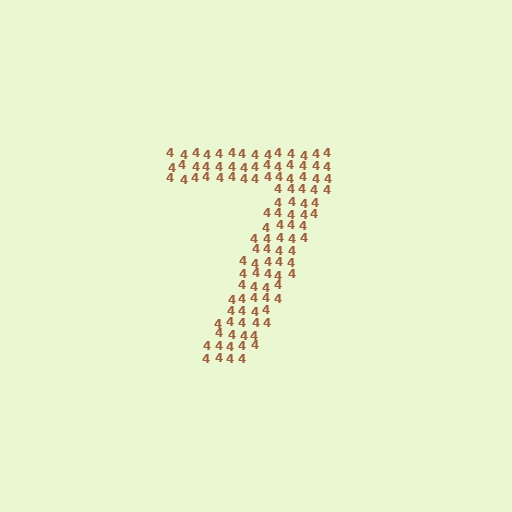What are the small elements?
The small elements are digit 4's.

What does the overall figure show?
The overall figure shows the digit 7.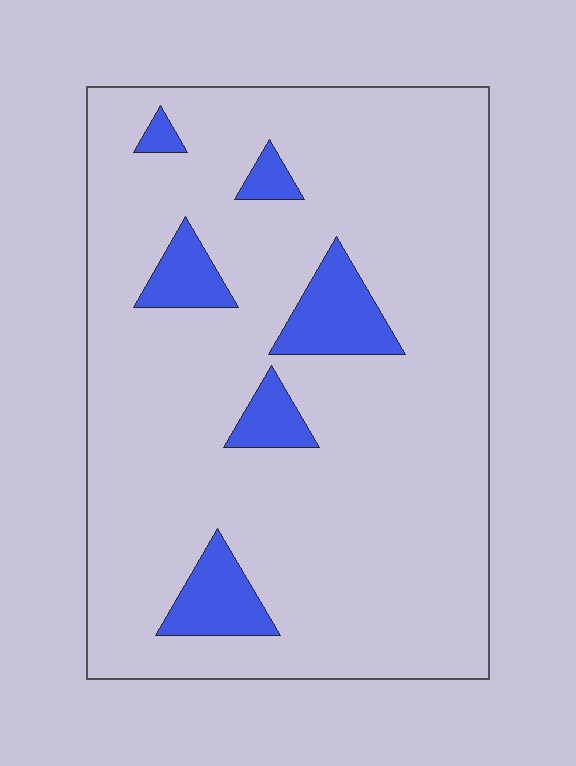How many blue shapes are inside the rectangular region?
6.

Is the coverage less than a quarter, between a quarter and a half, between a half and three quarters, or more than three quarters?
Less than a quarter.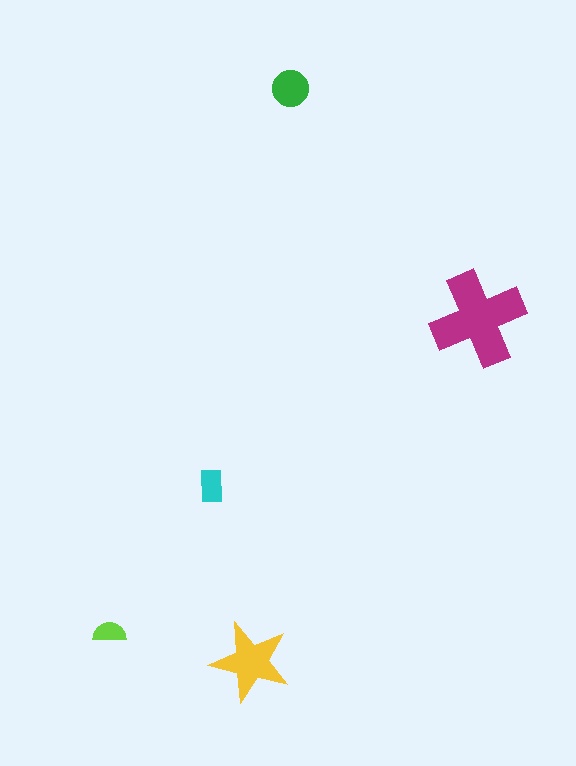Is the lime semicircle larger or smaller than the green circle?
Smaller.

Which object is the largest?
The magenta cross.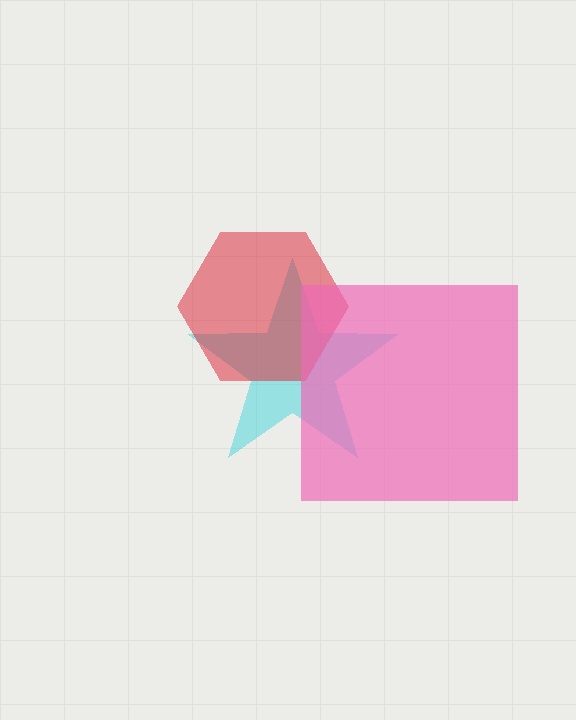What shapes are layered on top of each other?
The layered shapes are: a cyan star, a red hexagon, a pink square.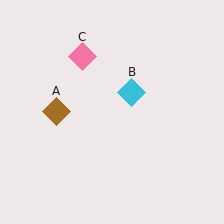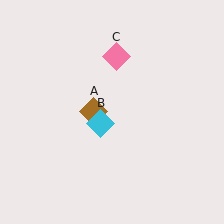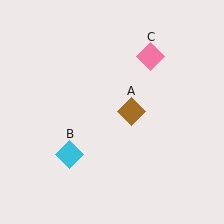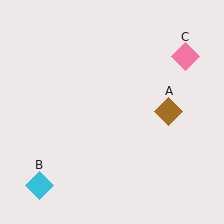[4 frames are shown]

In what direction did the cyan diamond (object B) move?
The cyan diamond (object B) moved down and to the left.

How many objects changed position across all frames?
3 objects changed position: brown diamond (object A), cyan diamond (object B), pink diamond (object C).